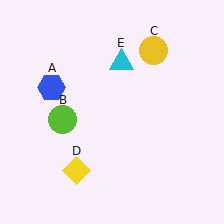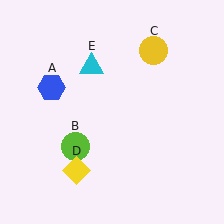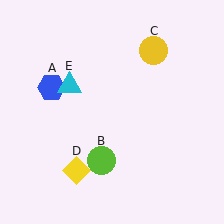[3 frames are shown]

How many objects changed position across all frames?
2 objects changed position: lime circle (object B), cyan triangle (object E).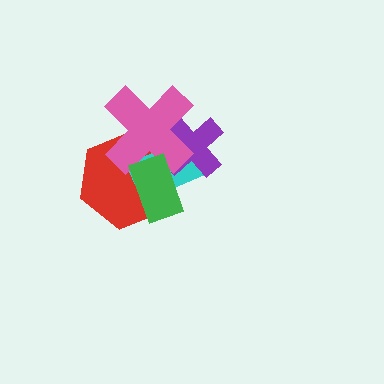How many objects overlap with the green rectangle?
4 objects overlap with the green rectangle.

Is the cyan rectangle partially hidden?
Yes, it is partially covered by another shape.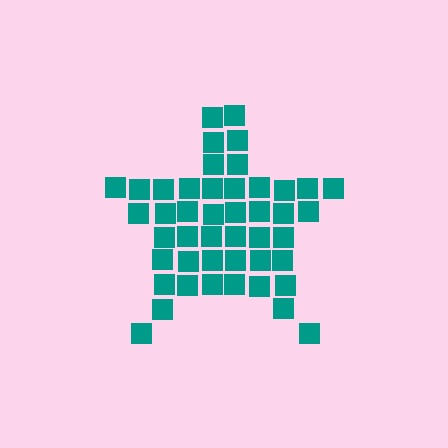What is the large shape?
The large shape is a star.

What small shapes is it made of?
It is made of small squares.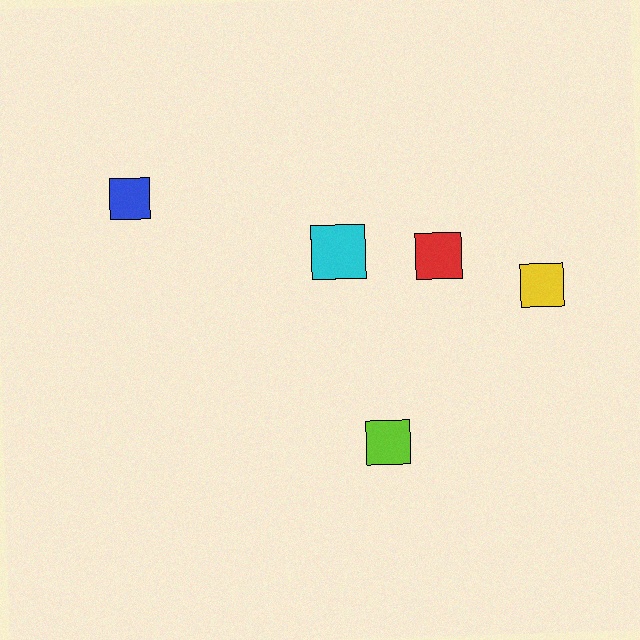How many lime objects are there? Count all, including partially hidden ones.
There is 1 lime object.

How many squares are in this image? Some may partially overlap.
There are 5 squares.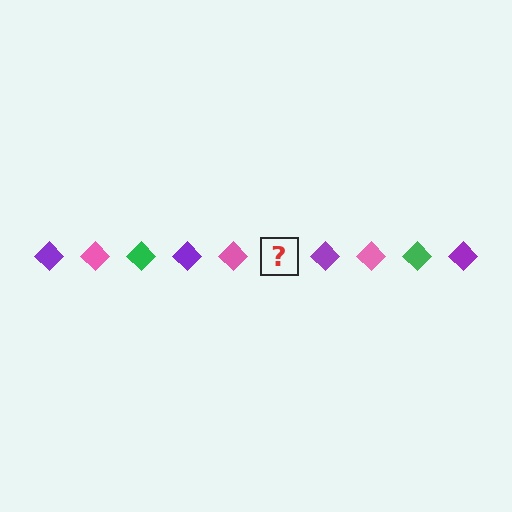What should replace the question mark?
The question mark should be replaced with a green diamond.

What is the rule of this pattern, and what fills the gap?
The rule is that the pattern cycles through purple, pink, green diamonds. The gap should be filled with a green diamond.